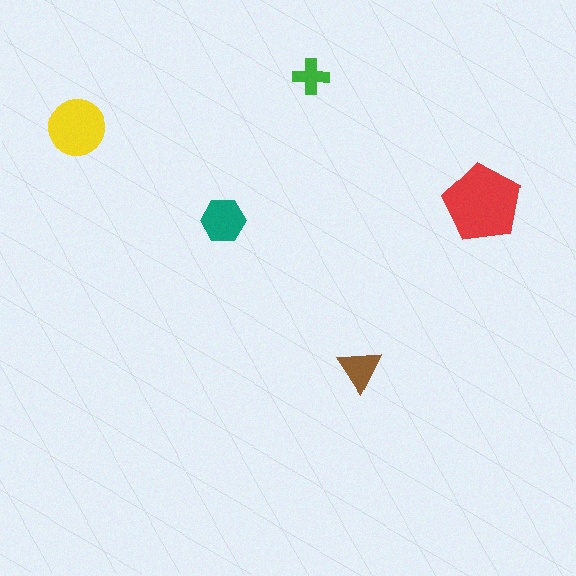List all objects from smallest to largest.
The green cross, the brown triangle, the teal hexagon, the yellow circle, the red pentagon.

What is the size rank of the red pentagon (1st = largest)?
1st.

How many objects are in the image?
There are 5 objects in the image.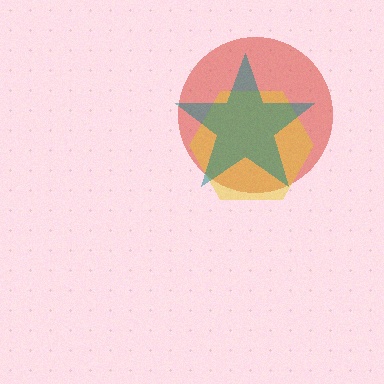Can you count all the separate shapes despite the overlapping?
Yes, there are 3 separate shapes.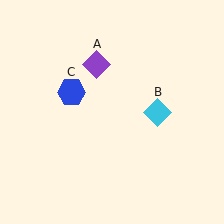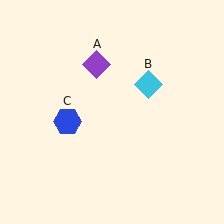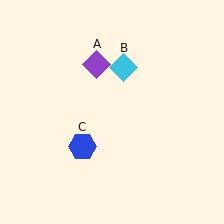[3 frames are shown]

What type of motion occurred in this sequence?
The cyan diamond (object B), blue hexagon (object C) rotated counterclockwise around the center of the scene.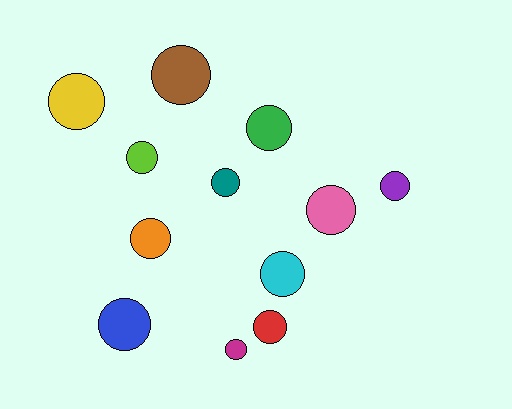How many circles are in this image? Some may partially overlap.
There are 12 circles.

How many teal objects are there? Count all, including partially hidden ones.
There is 1 teal object.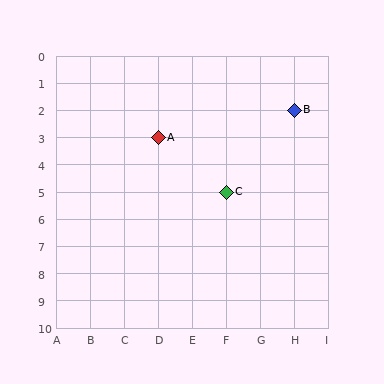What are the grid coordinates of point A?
Point A is at grid coordinates (D, 3).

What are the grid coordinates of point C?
Point C is at grid coordinates (F, 5).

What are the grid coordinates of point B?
Point B is at grid coordinates (H, 2).